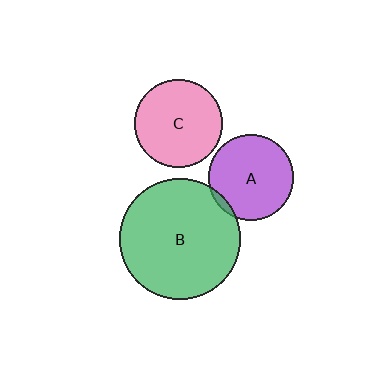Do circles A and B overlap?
Yes.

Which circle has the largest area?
Circle B (green).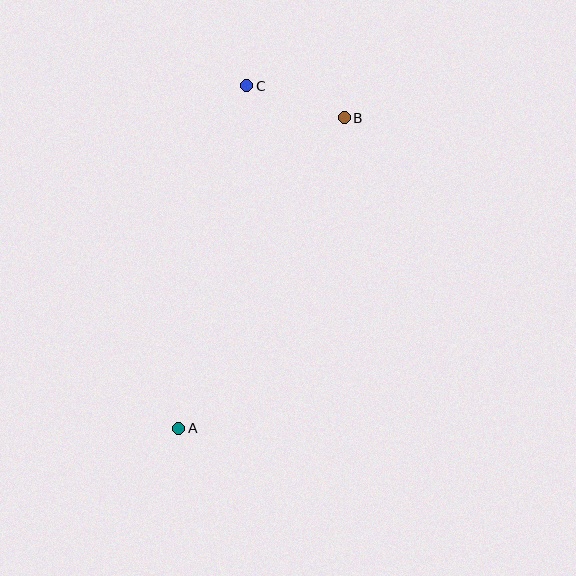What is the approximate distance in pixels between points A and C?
The distance between A and C is approximately 349 pixels.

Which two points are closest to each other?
Points B and C are closest to each other.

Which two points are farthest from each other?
Points A and B are farthest from each other.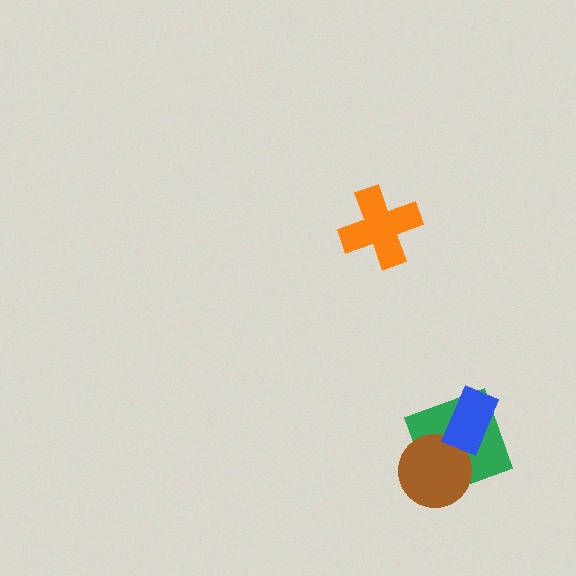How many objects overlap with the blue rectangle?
1 object overlaps with the blue rectangle.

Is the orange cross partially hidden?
No, no other shape covers it.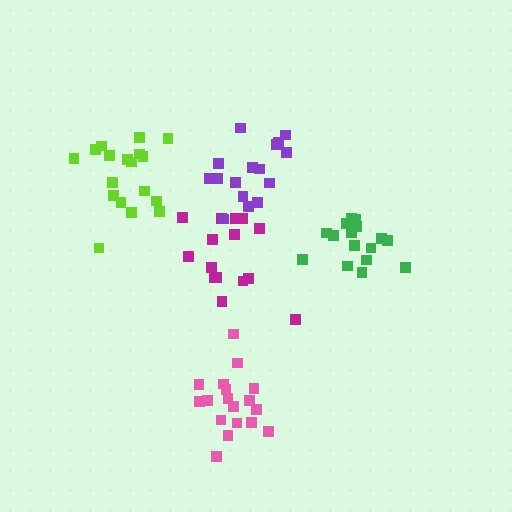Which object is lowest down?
The pink cluster is bottommost.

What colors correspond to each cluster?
The clusters are colored: green, magenta, lime, pink, purple.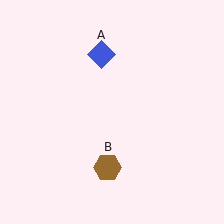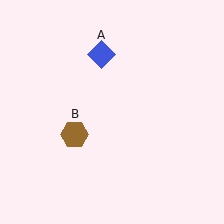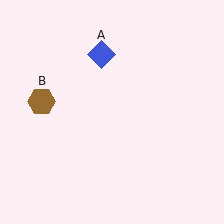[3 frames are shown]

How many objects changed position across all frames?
1 object changed position: brown hexagon (object B).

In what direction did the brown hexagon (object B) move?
The brown hexagon (object B) moved up and to the left.